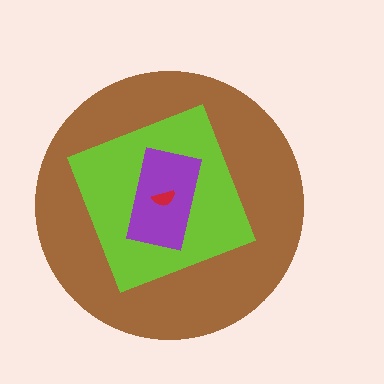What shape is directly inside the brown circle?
The lime square.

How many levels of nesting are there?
4.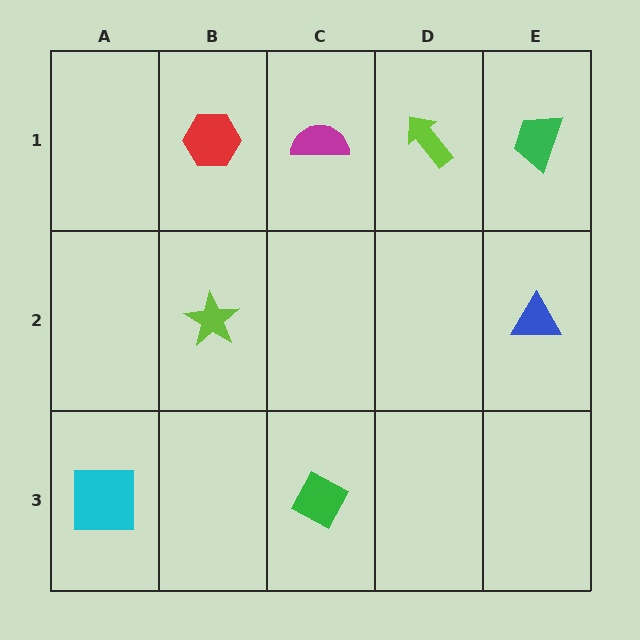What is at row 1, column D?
A lime arrow.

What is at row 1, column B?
A red hexagon.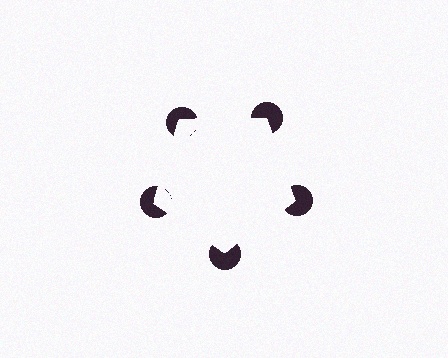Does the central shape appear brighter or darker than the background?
It typically appears slightly brighter than the background, even though no actual brightness change is drawn.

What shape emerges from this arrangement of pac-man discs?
An illusory pentagon — its edges are inferred from the aligned wedge cuts in the pac-man discs, not physically drawn.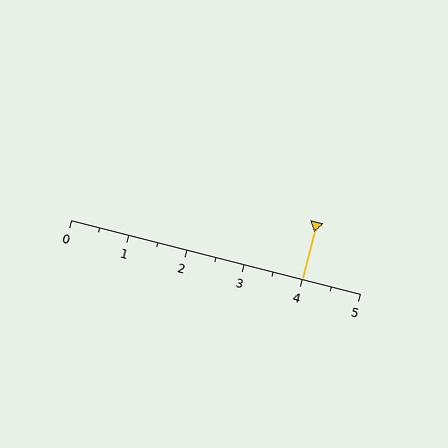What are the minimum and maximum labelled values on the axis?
The axis runs from 0 to 5.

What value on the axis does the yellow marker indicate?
The marker indicates approximately 4.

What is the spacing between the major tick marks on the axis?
The major ticks are spaced 1 apart.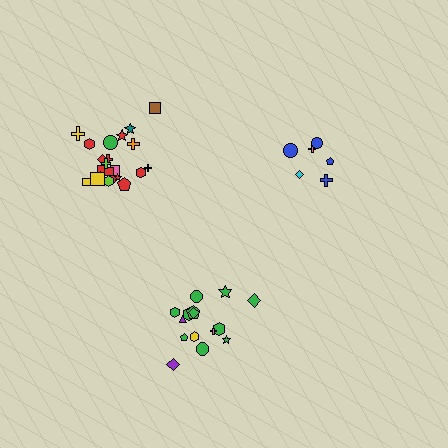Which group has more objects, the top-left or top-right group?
The top-left group.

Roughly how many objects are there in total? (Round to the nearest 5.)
Roughly 45 objects in total.